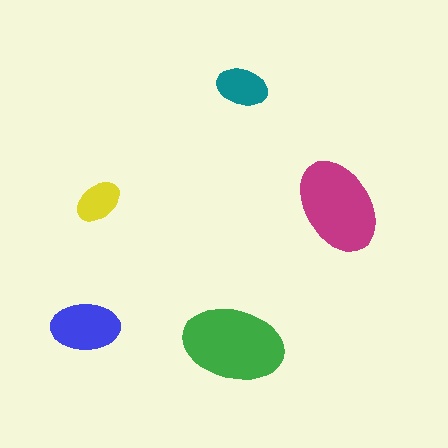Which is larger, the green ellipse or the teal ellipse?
The green one.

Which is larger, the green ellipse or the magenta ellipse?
The green one.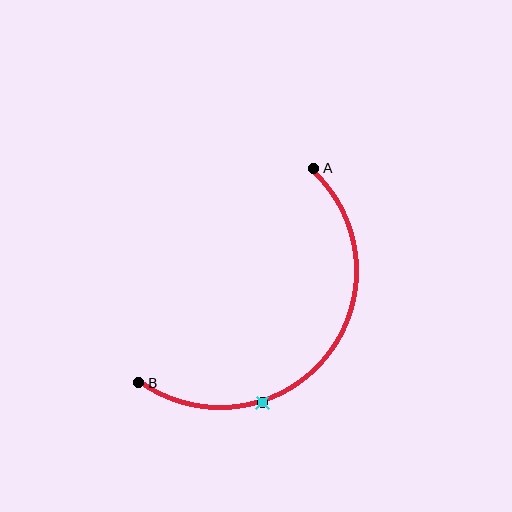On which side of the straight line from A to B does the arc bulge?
The arc bulges below and to the right of the straight line connecting A and B.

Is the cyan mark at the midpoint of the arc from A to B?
No. The cyan mark lies on the arc but is closer to endpoint B. The arc midpoint would be at the point on the curve equidistant along the arc from both A and B.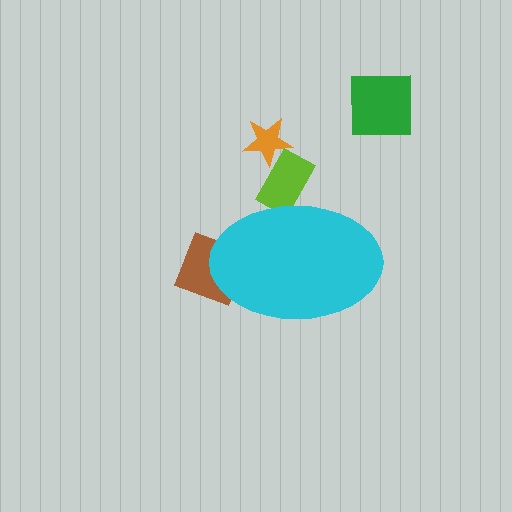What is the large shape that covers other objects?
A cyan ellipse.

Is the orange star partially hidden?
No, the orange star is fully visible.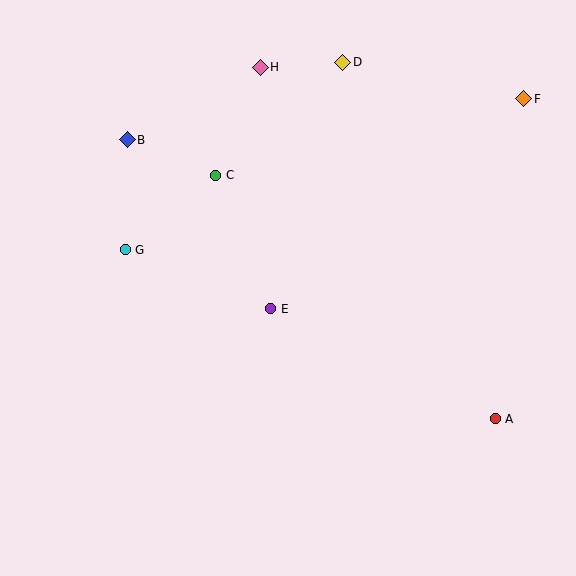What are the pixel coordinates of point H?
Point H is at (260, 67).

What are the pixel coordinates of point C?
Point C is at (216, 175).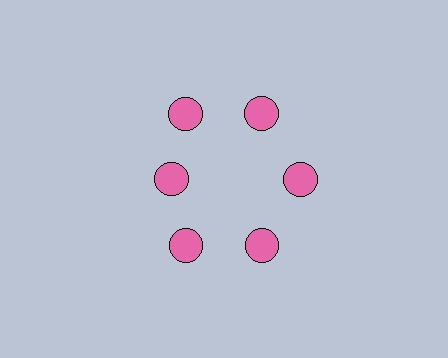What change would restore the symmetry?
The symmetry would be restored by moving it outward, back onto the ring so that all 6 circles sit at equal angles and equal distance from the center.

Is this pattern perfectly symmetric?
No. The 6 pink circles are arranged in a ring, but one element near the 9 o'clock position is pulled inward toward the center, breaking the 6-fold rotational symmetry.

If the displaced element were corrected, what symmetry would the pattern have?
It would have 6-fold rotational symmetry — the pattern would map onto itself every 60 degrees.